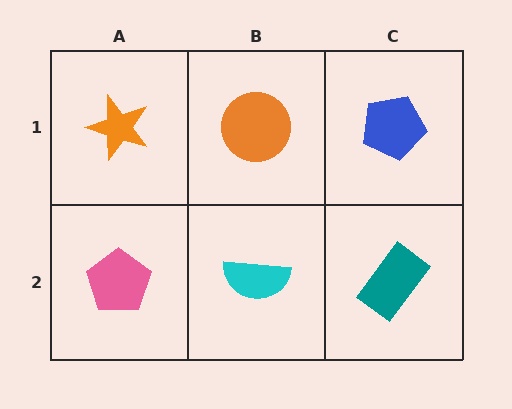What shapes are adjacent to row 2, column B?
An orange circle (row 1, column B), a pink pentagon (row 2, column A), a teal rectangle (row 2, column C).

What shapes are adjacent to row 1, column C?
A teal rectangle (row 2, column C), an orange circle (row 1, column B).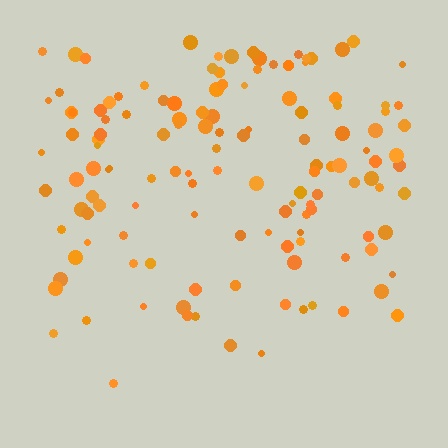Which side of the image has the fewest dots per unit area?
The bottom.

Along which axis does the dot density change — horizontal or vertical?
Vertical.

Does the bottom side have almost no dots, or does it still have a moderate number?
Still a moderate number, just noticeably fewer than the top.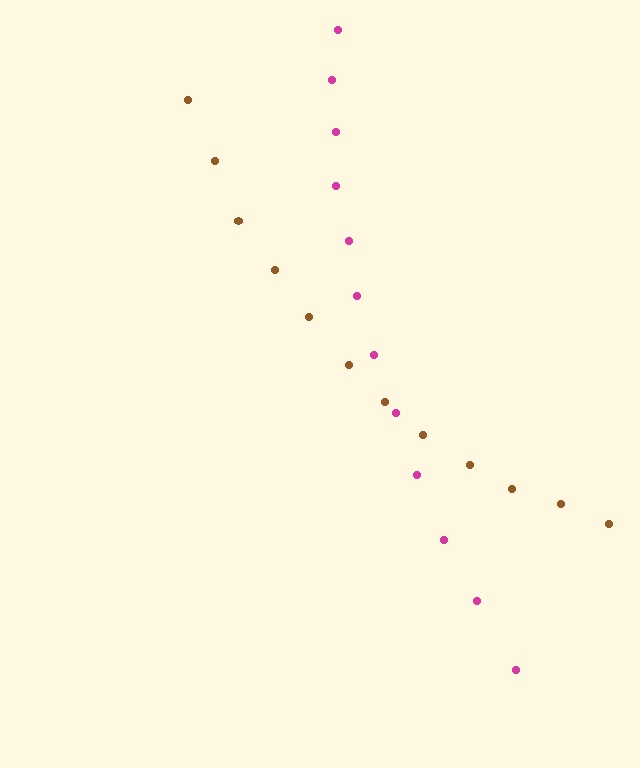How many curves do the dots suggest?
There are 2 distinct paths.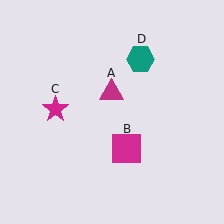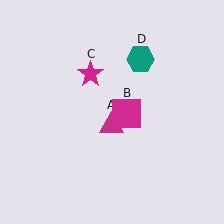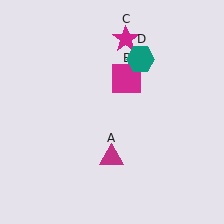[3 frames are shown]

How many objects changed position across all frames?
3 objects changed position: magenta triangle (object A), magenta square (object B), magenta star (object C).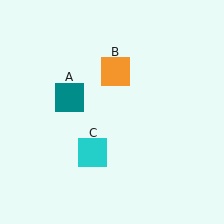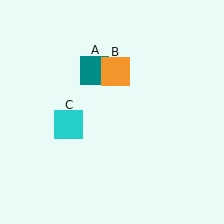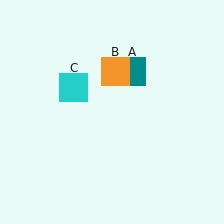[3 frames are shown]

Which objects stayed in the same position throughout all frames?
Orange square (object B) remained stationary.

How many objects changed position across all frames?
2 objects changed position: teal square (object A), cyan square (object C).